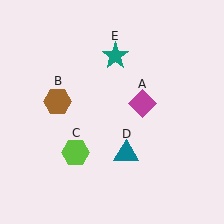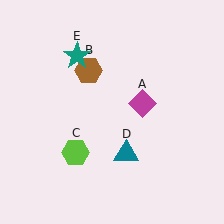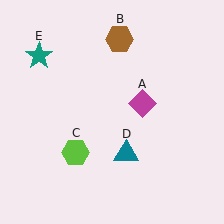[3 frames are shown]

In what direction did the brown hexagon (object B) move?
The brown hexagon (object B) moved up and to the right.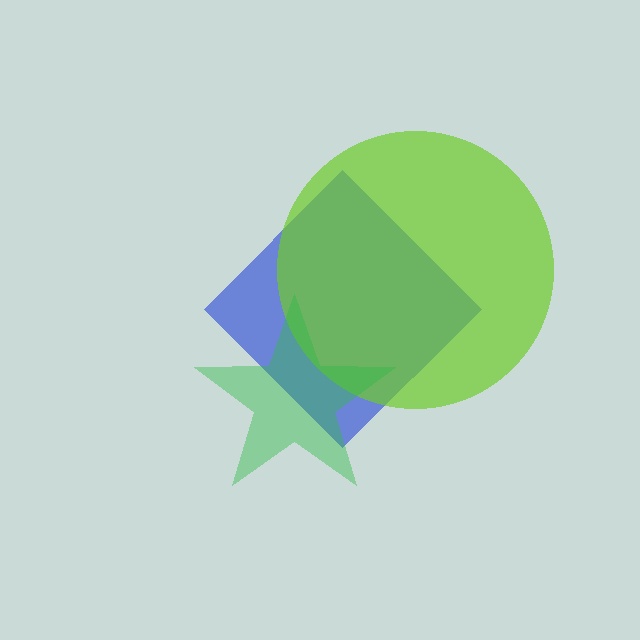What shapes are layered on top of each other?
The layered shapes are: a blue diamond, a lime circle, a green star.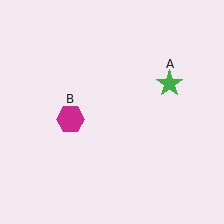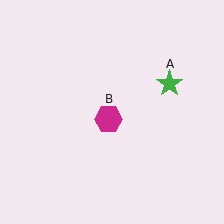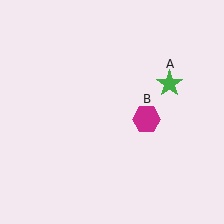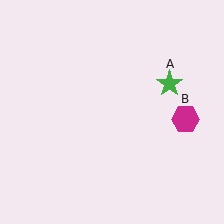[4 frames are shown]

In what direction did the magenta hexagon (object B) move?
The magenta hexagon (object B) moved right.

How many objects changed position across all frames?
1 object changed position: magenta hexagon (object B).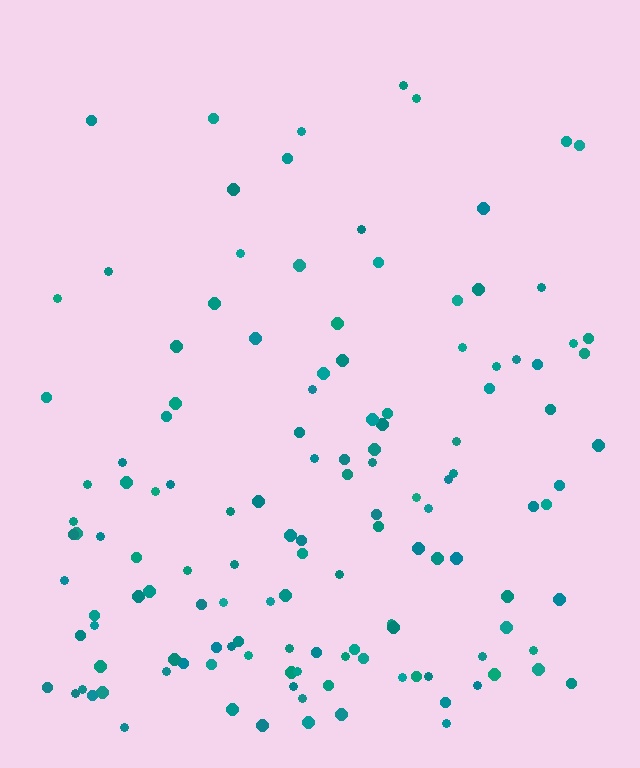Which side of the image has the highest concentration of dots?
The bottom.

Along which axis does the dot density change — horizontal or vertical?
Vertical.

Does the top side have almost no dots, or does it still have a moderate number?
Still a moderate number, just noticeably fewer than the bottom.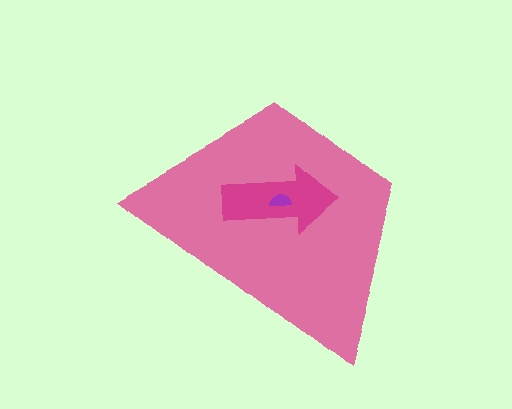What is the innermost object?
The purple semicircle.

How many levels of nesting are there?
3.